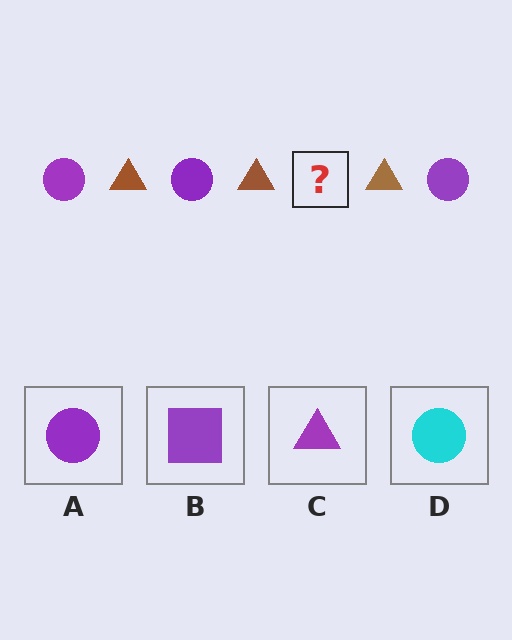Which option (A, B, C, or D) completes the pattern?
A.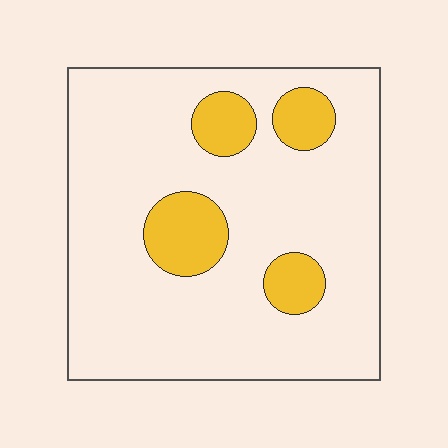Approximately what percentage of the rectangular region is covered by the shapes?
Approximately 15%.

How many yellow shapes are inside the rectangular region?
4.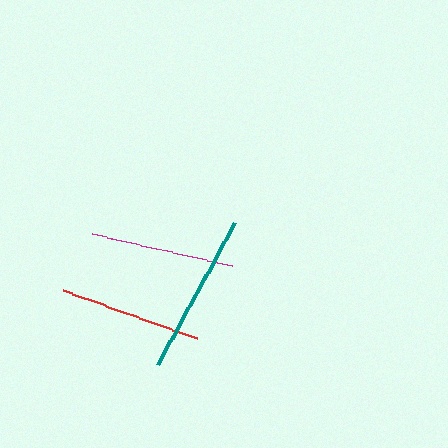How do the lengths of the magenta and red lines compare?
The magenta and red lines are approximately the same length.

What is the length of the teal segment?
The teal segment is approximately 161 pixels long.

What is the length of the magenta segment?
The magenta segment is approximately 144 pixels long.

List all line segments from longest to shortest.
From longest to shortest: teal, magenta, red.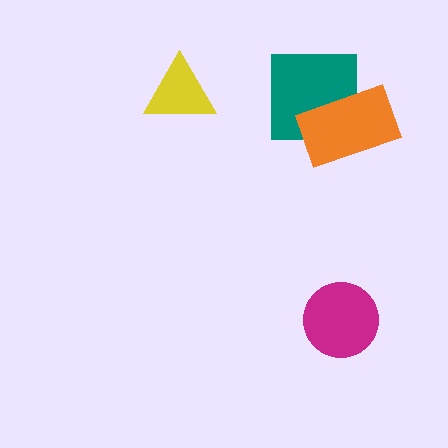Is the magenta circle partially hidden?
No, no other shape covers it.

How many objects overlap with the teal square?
1 object overlaps with the teal square.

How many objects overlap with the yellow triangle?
0 objects overlap with the yellow triangle.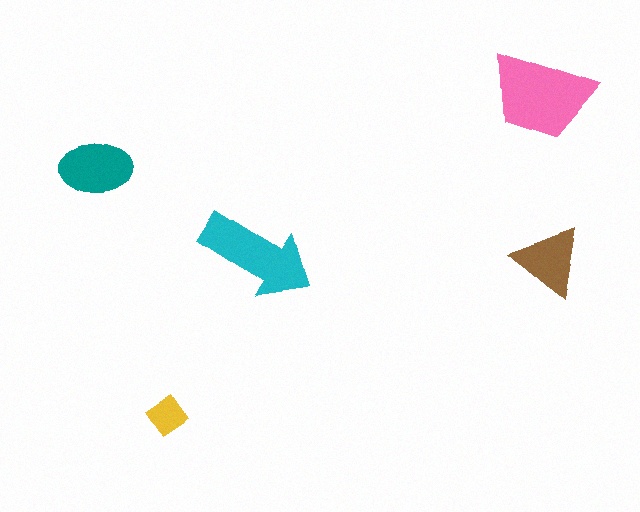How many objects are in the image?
There are 5 objects in the image.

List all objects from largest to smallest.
The pink trapezoid, the cyan arrow, the teal ellipse, the brown triangle, the yellow diamond.